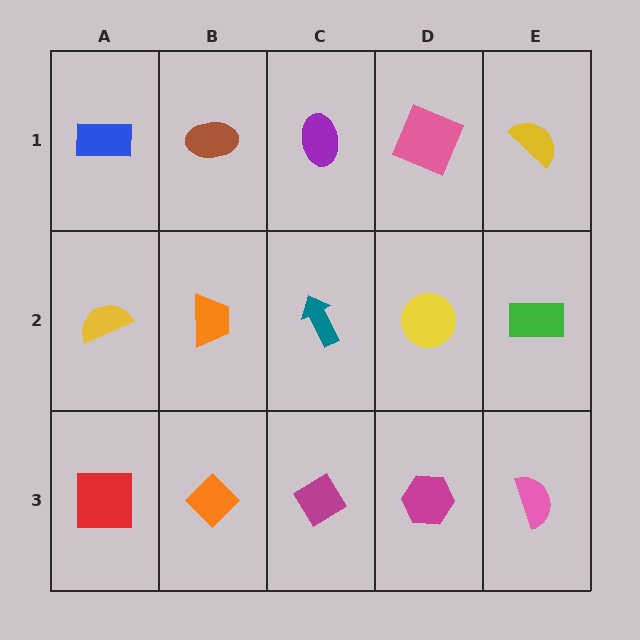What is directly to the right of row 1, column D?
A yellow semicircle.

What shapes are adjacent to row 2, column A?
A blue rectangle (row 1, column A), a red square (row 3, column A), an orange trapezoid (row 2, column B).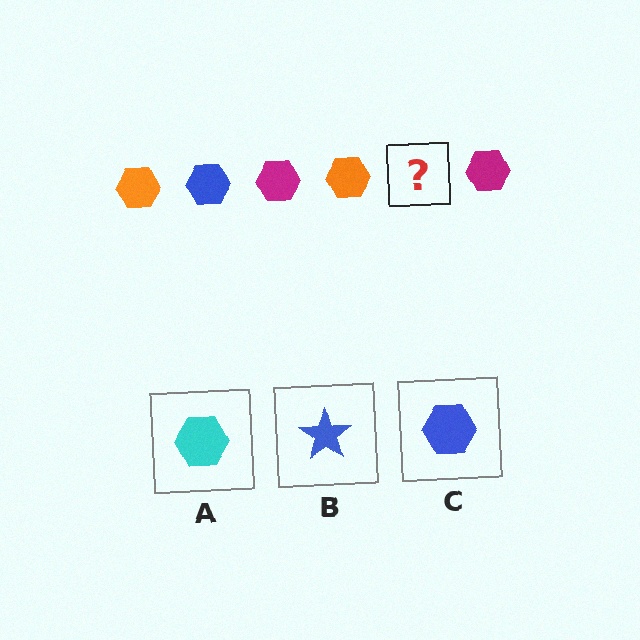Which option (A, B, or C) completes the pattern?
C.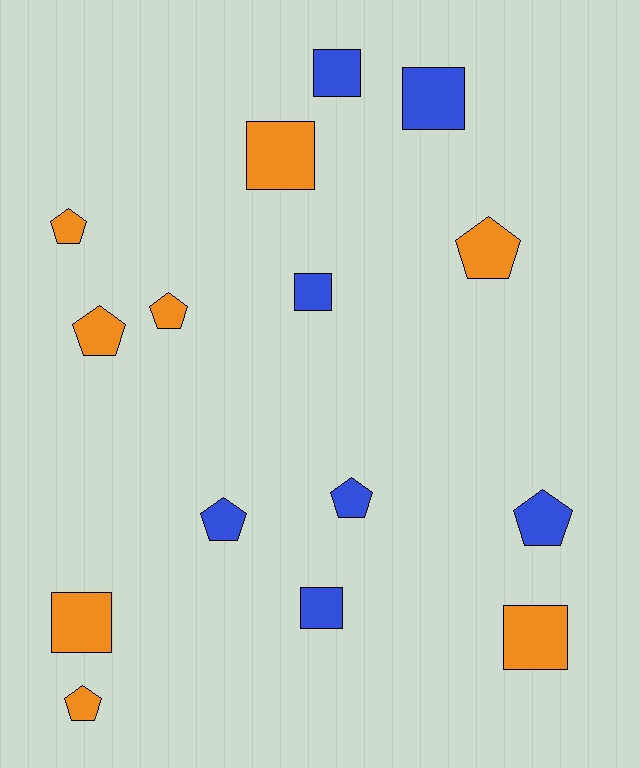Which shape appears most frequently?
Pentagon, with 8 objects.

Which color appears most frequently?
Orange, with 8 objects.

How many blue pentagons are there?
There are 3 blue pentagons.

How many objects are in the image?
There are 15 objects.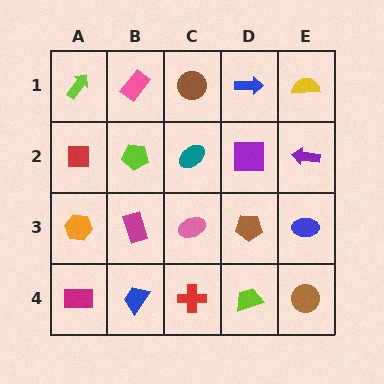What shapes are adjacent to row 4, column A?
An orange hexagon (row 3, column A), a blue trapezoid (row 4, column B).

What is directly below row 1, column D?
A purple square.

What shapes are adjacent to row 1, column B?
A lime pentagon (row 2, column B), a lime arrow (row 1, column A), a brown circle (row 1, column C).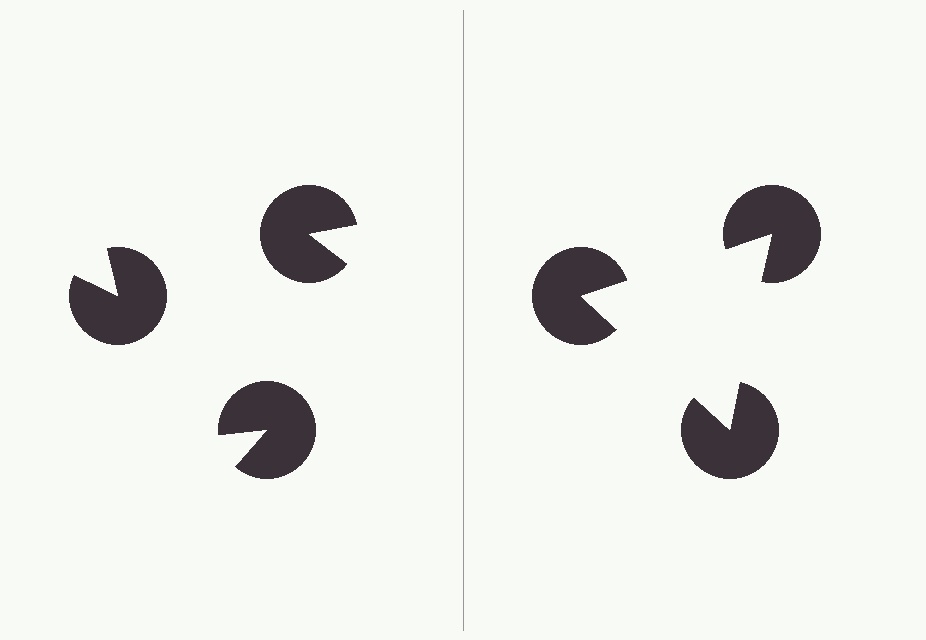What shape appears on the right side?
An illusory triangle.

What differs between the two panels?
The pac-man discs are positioned identically on both sides; only the wedge orientations differ. On the right they align to a triangle; on the left they are misaligned.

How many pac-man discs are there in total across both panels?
6 — 3 on each side.